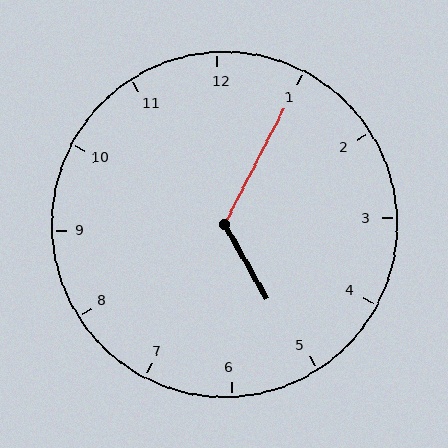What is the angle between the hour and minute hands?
Approximately 122 degrees.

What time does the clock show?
5:05.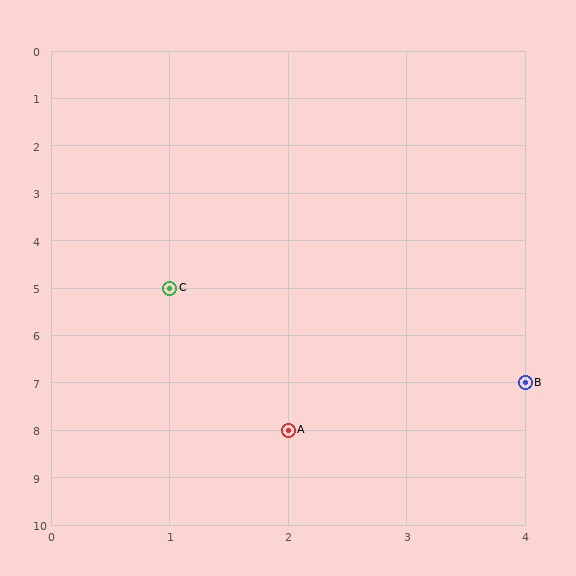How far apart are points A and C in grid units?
Points A and C are 1 column and 3 rows apart (about 3.2 grid units diagonally).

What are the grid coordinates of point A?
Point A is at grid coordinates (2, 8).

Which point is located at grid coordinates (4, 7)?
Point B is at (4, 7).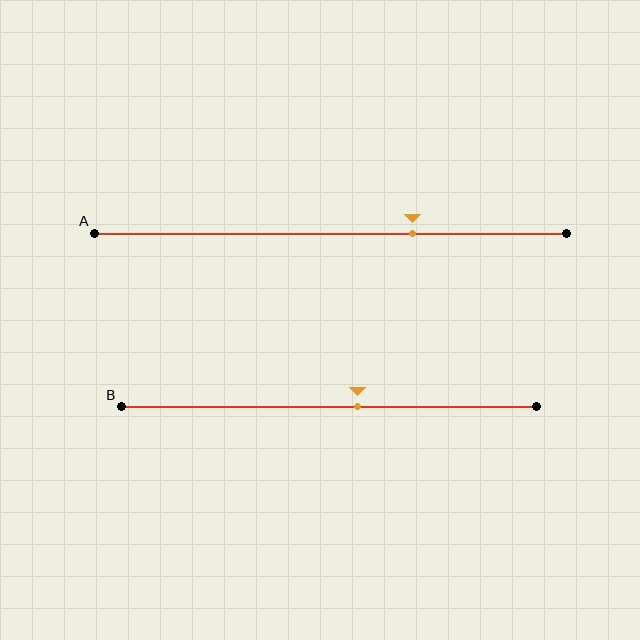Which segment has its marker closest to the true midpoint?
Segment B has its marker closest to the true midpoint.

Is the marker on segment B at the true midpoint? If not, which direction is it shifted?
No, the marker on segment B is shifted to the right by about 7% of the segment length.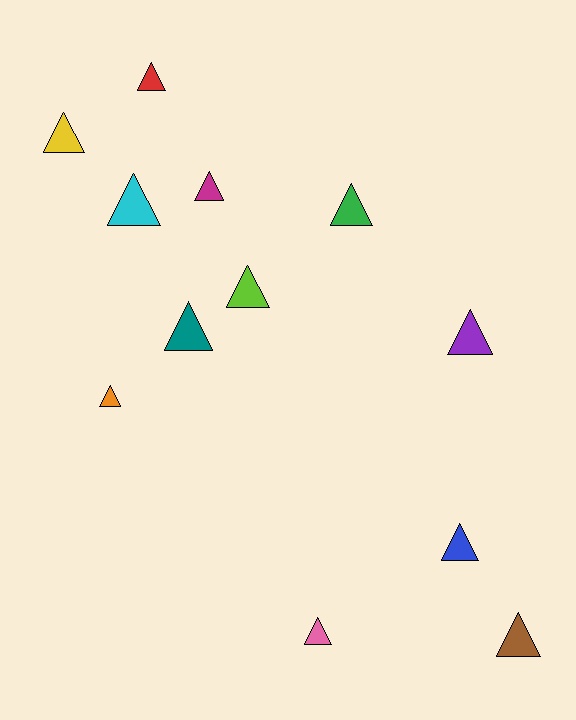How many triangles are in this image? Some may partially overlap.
There are 12 triangles.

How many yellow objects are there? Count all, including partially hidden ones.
There is 1 yellow object.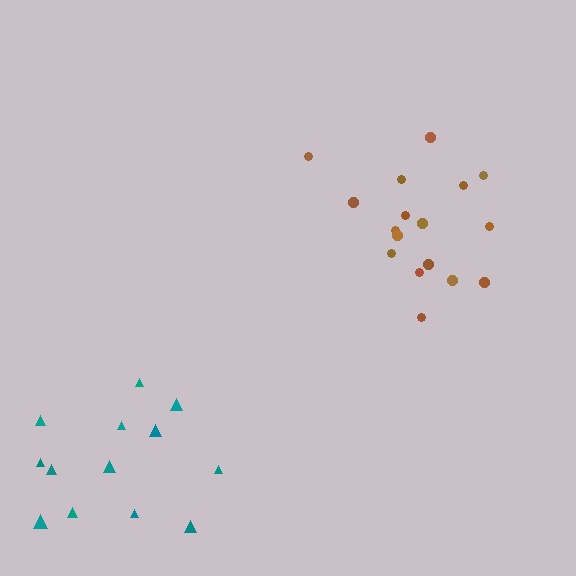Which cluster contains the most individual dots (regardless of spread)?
Brown (17).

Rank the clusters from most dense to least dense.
brown, teal.